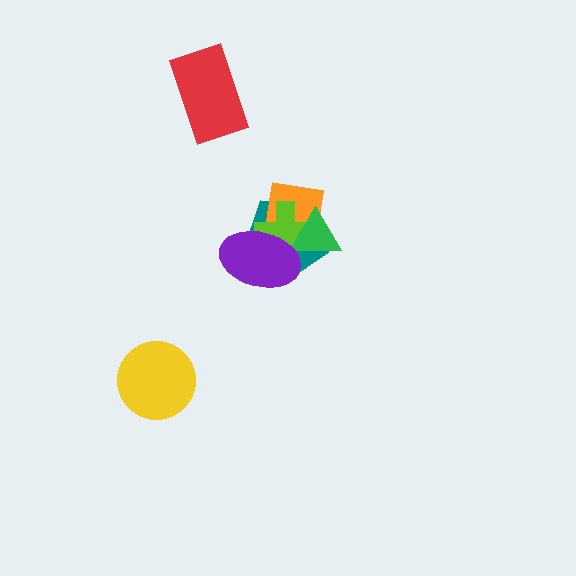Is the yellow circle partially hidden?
No, no other shape covers it.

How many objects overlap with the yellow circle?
0 objects overlap with the yellow circle.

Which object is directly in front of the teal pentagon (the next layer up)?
The orange square is directly in front of the teal pentagon.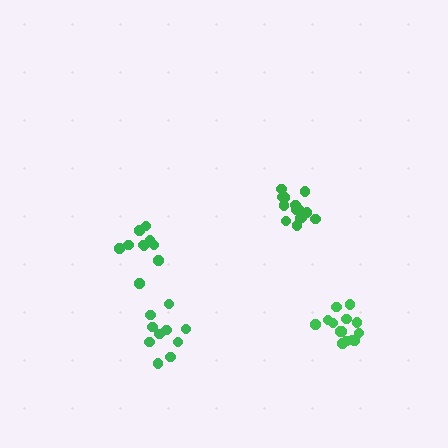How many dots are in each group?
Group 1: 14 dots, Group 2: 14 dots, Group 3: 10 dots, Group 4: 10 dots (48 total).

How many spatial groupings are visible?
There are 4 spatial groupings.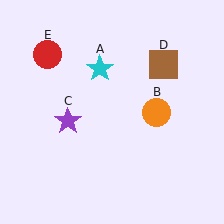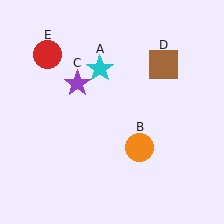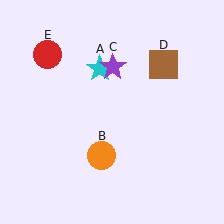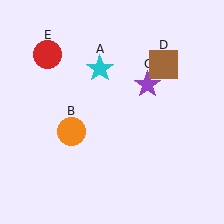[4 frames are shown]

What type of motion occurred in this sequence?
The orange circle (object B), purple star (object C) rotated clockwise around the center of the scene.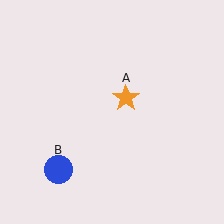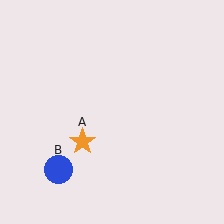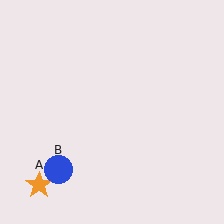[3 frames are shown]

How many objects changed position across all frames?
1 object changed position: orange star (object A).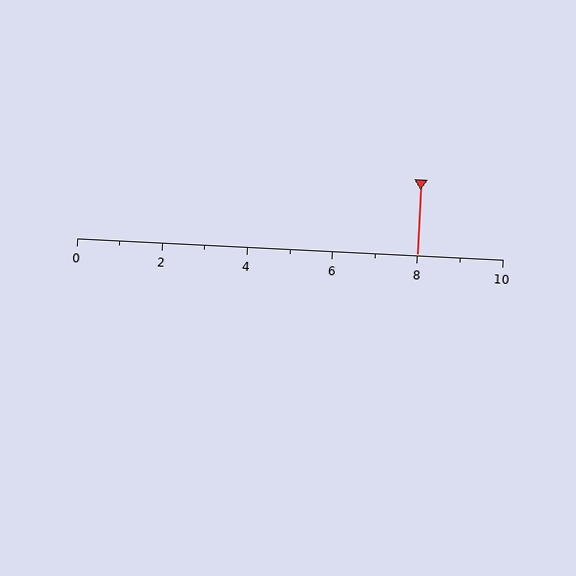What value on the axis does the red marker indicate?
The marker indicates approximately 8.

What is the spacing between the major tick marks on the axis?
The major ticks are spaced 2 apart.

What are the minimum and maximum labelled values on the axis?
The axis runs from 0 to 10.